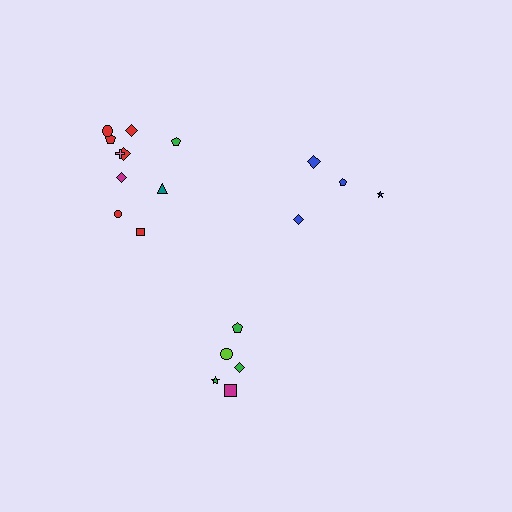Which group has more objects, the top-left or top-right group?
The top-left group.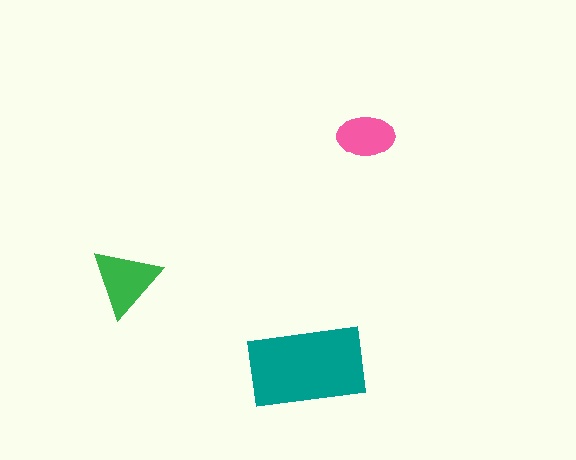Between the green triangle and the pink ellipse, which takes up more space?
The green triangle.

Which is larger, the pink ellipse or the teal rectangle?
The teal rectangle.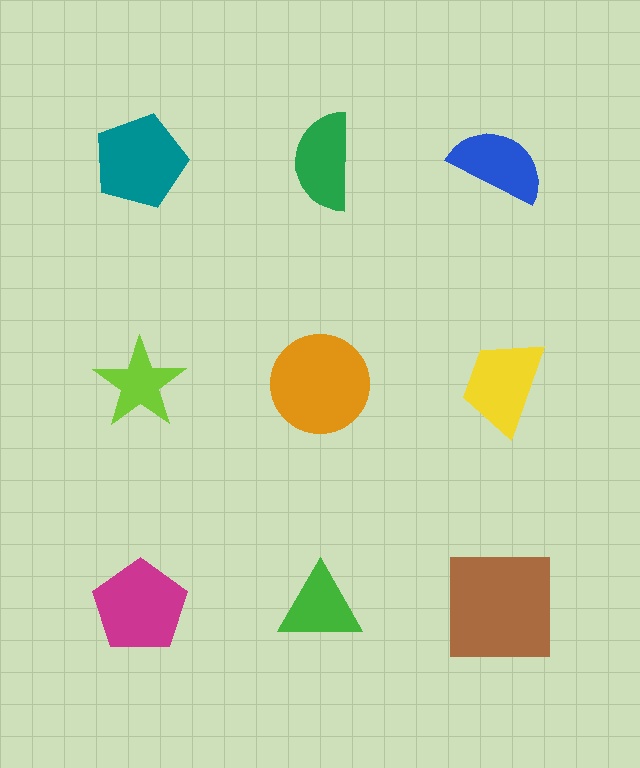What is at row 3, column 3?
A brown square.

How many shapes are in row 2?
3 shapes.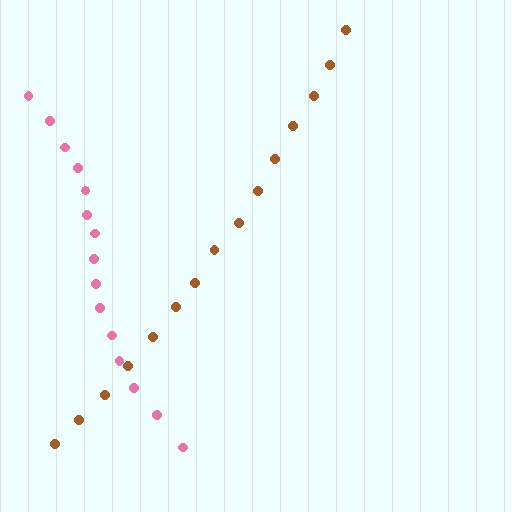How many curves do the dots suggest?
There are 2 distinct paths.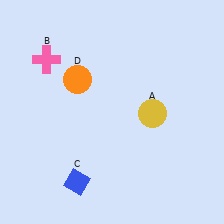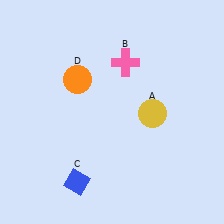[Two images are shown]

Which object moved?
The pink cross (B) moved right.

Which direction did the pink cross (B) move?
The pink cross (B) moved right.